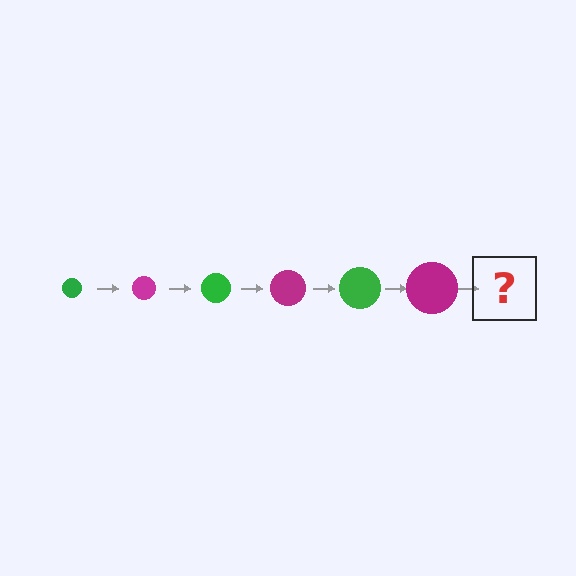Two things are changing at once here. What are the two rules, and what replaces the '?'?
The two rules are that the circle grows larger each step and the color cycles through green and magenta. The '?' should be a green circle, larger than the previous one.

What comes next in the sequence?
The next element should be a green circle, larger than the previous one.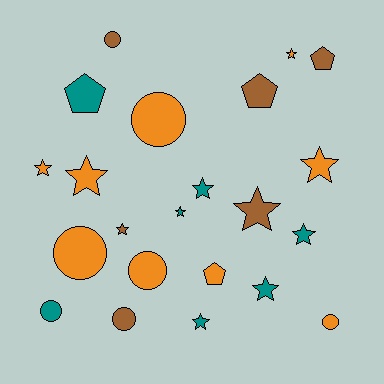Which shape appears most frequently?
Star, with 11 objects.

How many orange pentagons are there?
There is 1 orange pentagon.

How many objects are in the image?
There are 22 objects.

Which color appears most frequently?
Orange, with 9 objects.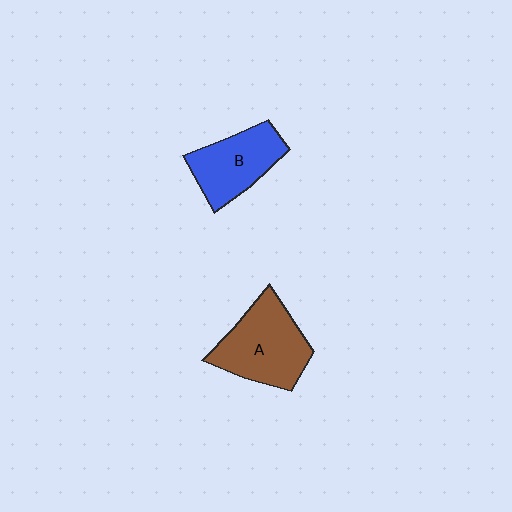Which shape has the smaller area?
Shape B (blue).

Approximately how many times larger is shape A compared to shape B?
Approximately 1.3 times.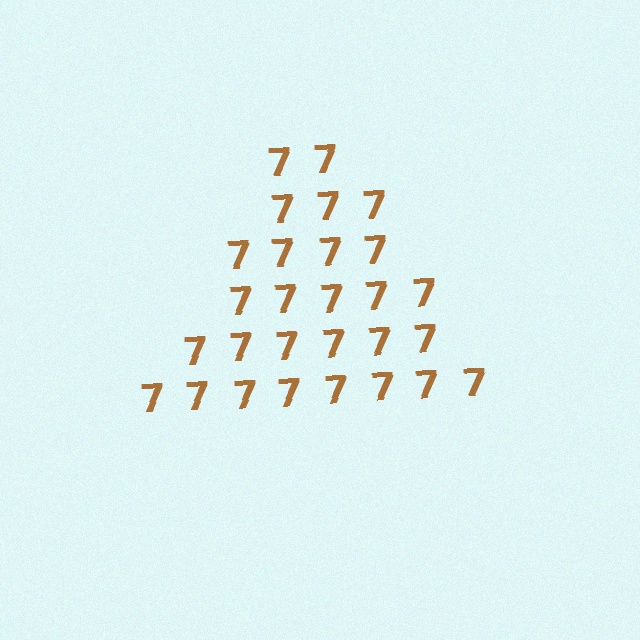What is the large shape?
The large shape is a triangle.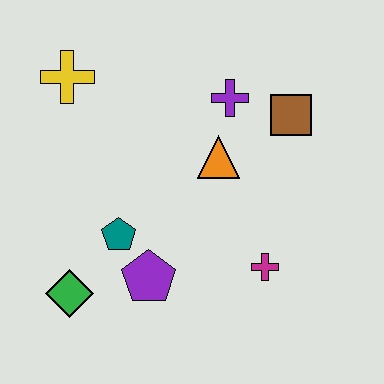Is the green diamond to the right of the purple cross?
No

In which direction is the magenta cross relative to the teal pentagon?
The magenta cross is to the right of the teal pentagon.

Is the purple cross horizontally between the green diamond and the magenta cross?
Yes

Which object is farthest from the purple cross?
The green diamond is farthest from the purple cross.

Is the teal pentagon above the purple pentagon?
Yes